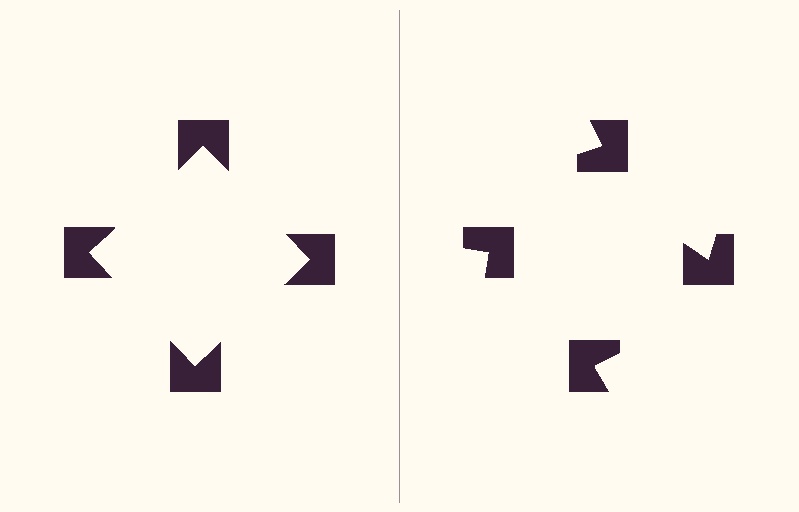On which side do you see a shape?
An illusory square appears on the left side. On the right side the wedge cuts are rotated, so no coherent shape forms.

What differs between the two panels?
The notched squares are positioned identically on both sides; only the wedge orientations differ. On the left they align to a square; on the right they are misaligned.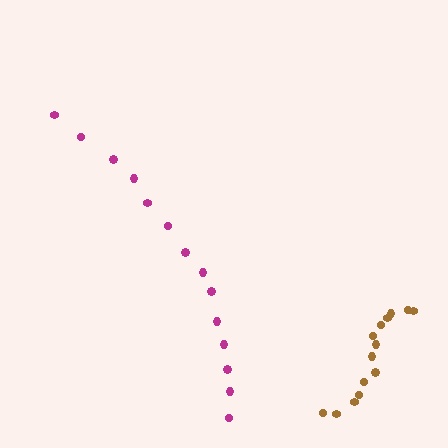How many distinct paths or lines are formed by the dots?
There are 2 distinct paths.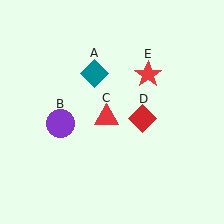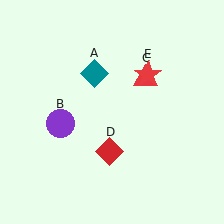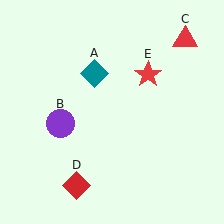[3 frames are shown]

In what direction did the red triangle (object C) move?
The red triangle (object C) moved up and to the right.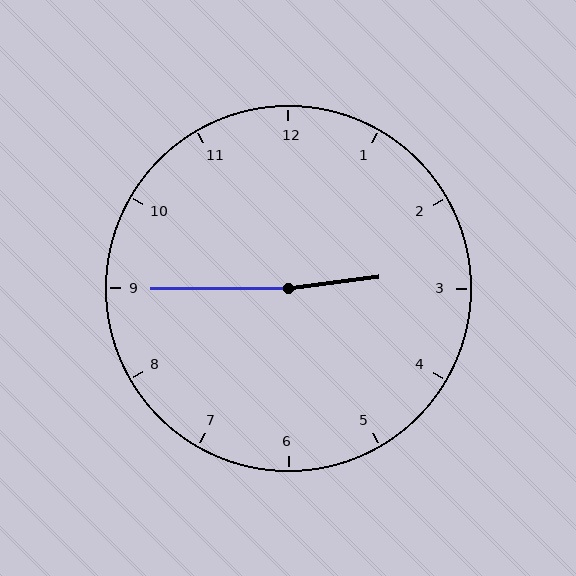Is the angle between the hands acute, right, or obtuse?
It is obtuse.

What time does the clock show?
2:45.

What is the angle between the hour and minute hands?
Approximately 172 degrees.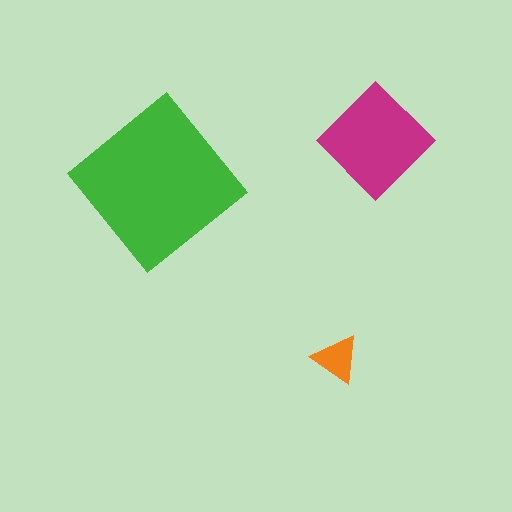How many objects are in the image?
There are 3 objects in the image.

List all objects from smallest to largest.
The orange triangle, the magenta diamond, the green diamond.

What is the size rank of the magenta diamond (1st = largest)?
2nd.